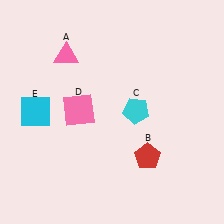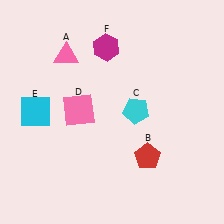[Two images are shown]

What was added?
A magenta hexagon (F) was added in Image 2.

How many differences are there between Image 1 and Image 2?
There is 1 difference between the two images.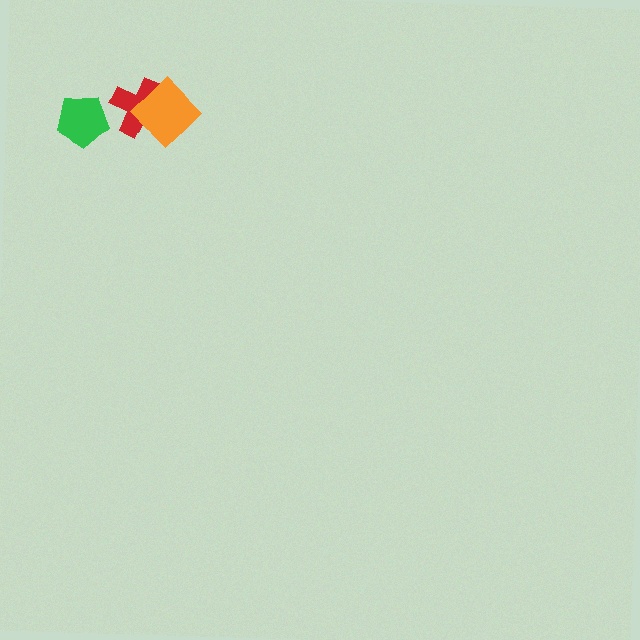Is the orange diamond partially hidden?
No, no other shape covers it.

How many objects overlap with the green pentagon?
0 objects overlap with the green pentagon.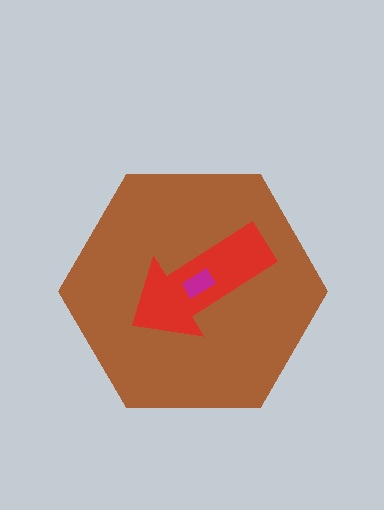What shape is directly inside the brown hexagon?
The red arrow.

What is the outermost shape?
The brown hexagon.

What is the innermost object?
The magenta rectangle.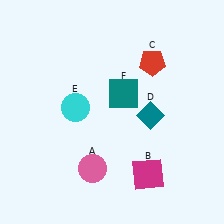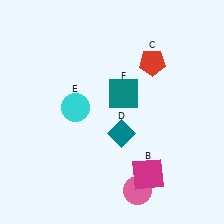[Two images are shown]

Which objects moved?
The objects that moved are: the pink circle (A), the teal diamond (D).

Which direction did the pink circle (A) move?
The pink circle (A) moved right.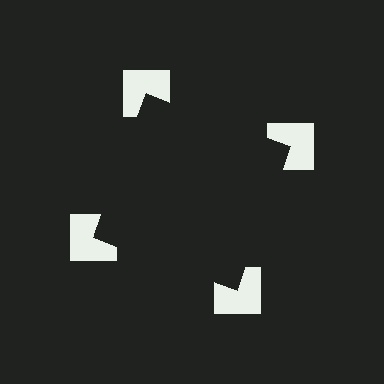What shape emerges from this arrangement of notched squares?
An illusory square — its edges are inferred from the aligned wedge cuts in the notched squares, not physically drawn.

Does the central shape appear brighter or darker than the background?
It typically appears slightly darker than the background, even though no actual brightness change is drawn.